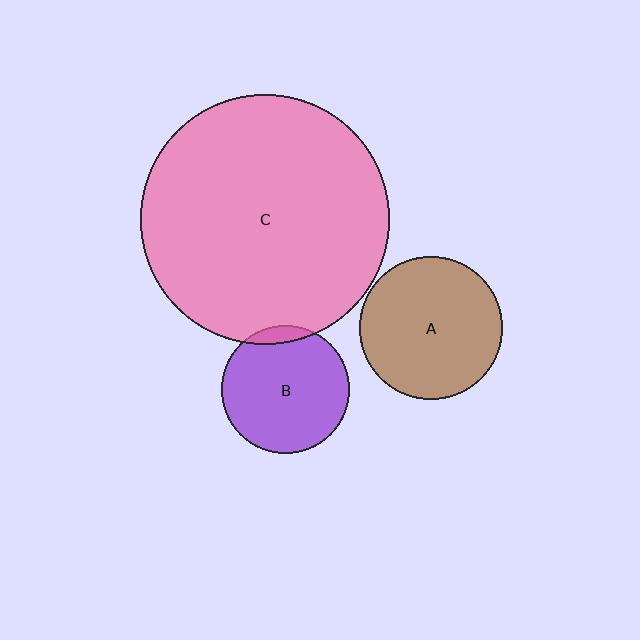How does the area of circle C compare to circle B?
Approximately 3.8 times.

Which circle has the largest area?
Circle C (pink).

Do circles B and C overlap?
Yes.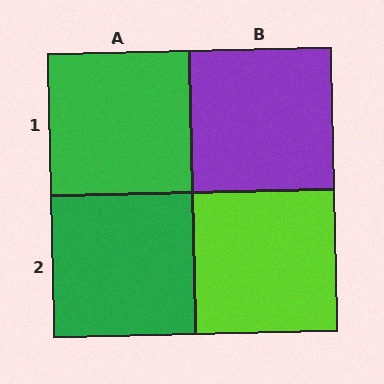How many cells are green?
2 cells are green.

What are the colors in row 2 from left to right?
Green, lime.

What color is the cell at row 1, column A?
Green.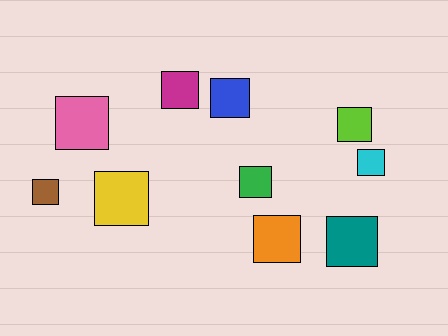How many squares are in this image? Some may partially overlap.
There are 10 squares.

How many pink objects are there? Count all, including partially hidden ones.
There is 1 pink object.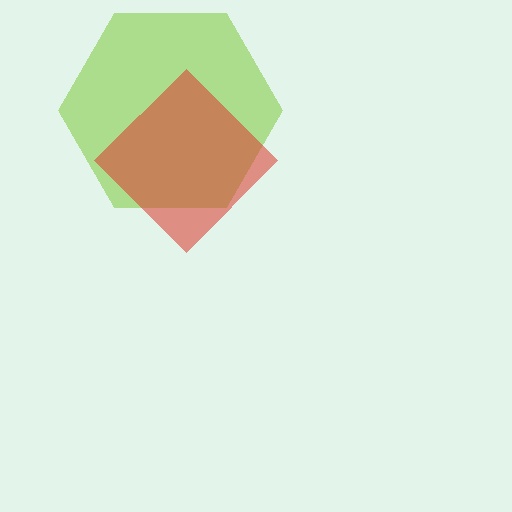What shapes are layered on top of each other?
The layered shapes are: a lime hexagon, a red diamond.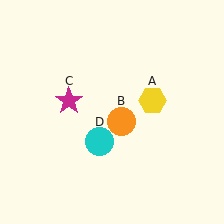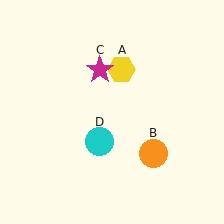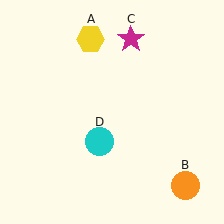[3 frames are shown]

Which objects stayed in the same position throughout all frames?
Cyan circle (object D) remained stationary.